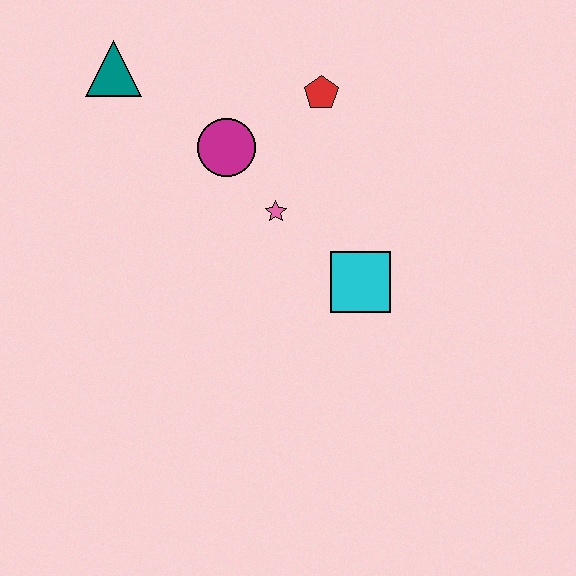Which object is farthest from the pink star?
The teal triangle is farthest from the pink star.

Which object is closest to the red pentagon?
The magenta circle is closest to the red pentagon.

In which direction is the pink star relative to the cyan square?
The pink star is to the left of the cyan square.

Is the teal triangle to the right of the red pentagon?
No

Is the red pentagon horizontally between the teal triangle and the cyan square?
Yes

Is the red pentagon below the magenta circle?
No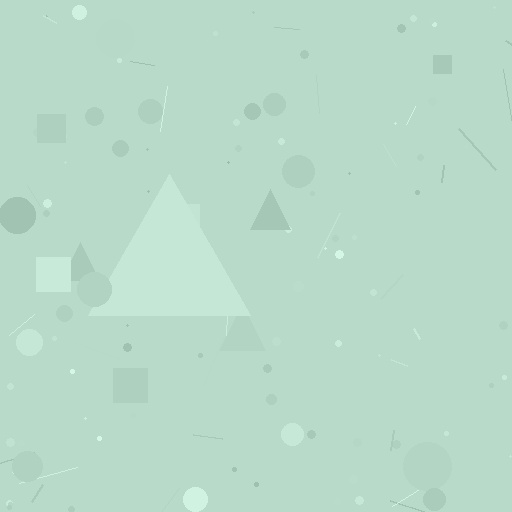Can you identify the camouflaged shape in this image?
The camouflaged shape is a triangle.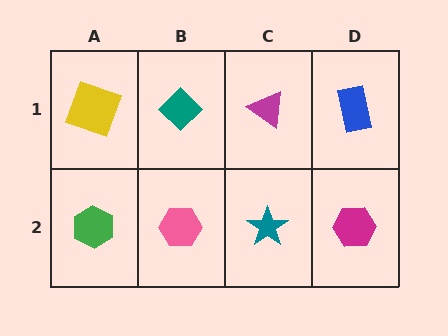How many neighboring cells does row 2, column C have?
3.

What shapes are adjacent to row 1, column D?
A magenta hexagon (row 2, column D), a magenta triangle (row 1, column C).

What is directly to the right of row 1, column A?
A teal diamond.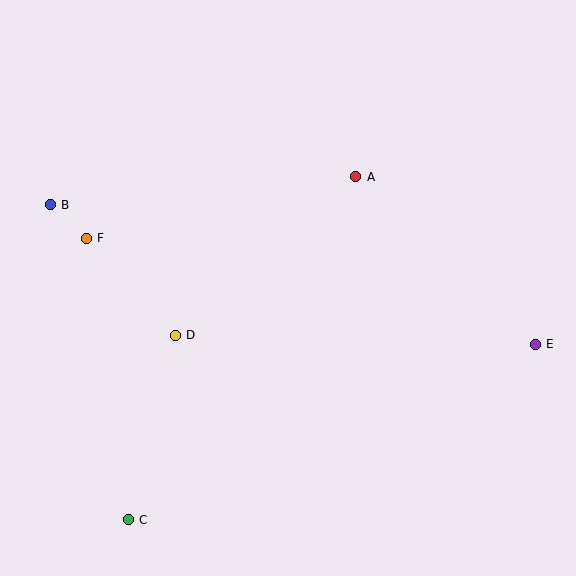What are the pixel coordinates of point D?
Point D is at (175, 335).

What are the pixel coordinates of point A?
Point A is at (356, 177).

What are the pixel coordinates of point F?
Point F is at (86, 238).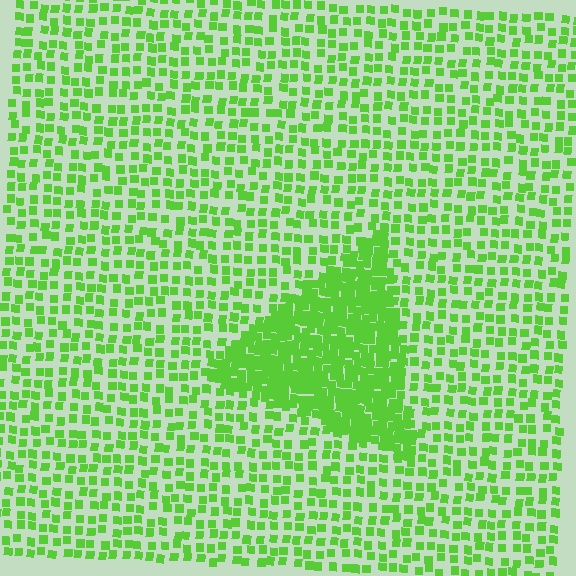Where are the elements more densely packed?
The elements are more densely packed inside the triangle boundary.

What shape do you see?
I see a triangle.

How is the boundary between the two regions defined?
The boundary is defined by a change in element density (approximately 2.6x ratio). All elements are the same color, size, and shape.